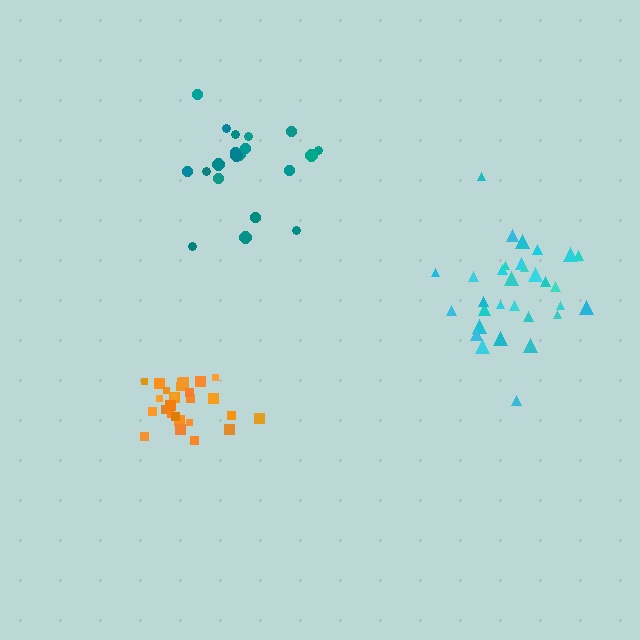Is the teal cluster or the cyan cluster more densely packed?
Cyan.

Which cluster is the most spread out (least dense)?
Teal.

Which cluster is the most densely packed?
Orange.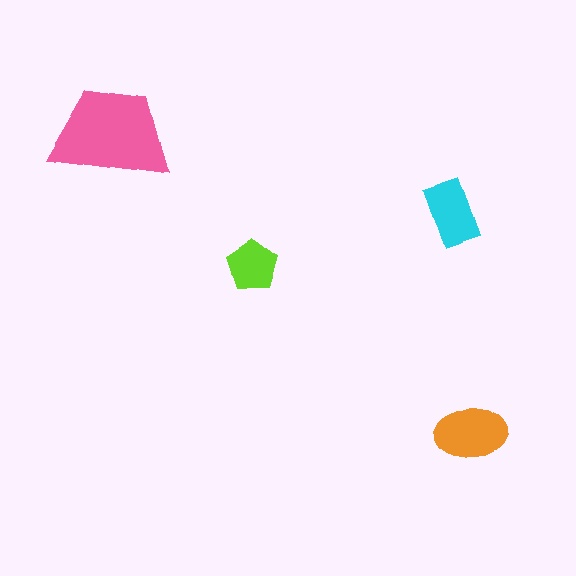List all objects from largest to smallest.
The pink trapezoid, the orange ellipse, the cyan rectangle, the lime pentagon.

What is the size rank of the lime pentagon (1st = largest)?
4th.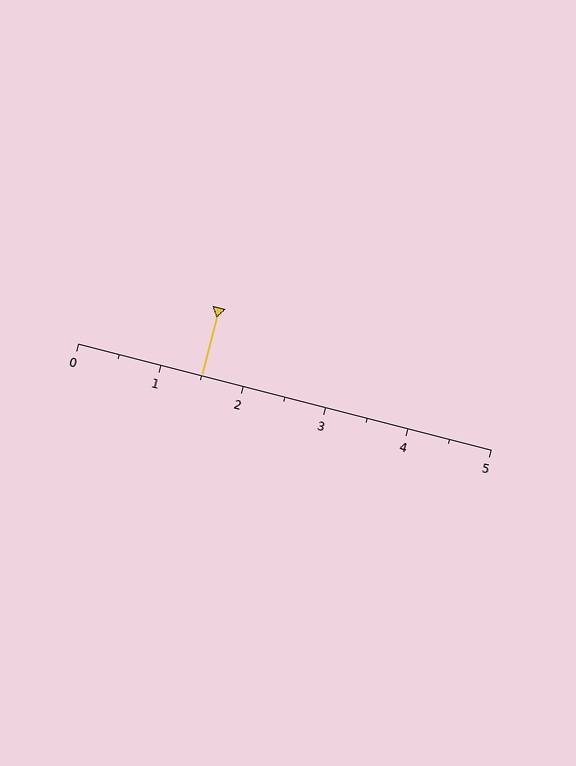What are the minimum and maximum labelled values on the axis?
The axis runs from 0 to 5.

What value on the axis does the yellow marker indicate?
The marker indicates approximately 1.5.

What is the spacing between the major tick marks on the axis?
The major ticks are spaced 1 apart.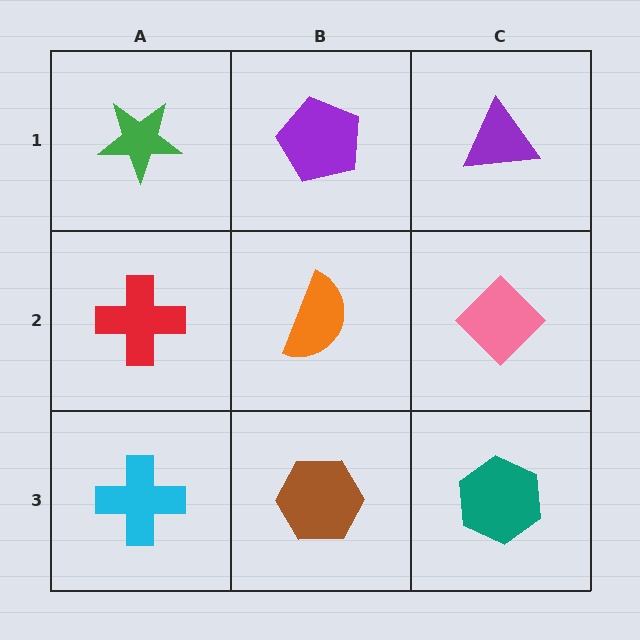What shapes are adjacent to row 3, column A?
A red cross (row 2, column A), a brown hexagon (row 3, column B).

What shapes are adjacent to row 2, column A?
A green star (row 1, column A), a cyan cross (row 3, column A), an orange semicircle (row 2, column B).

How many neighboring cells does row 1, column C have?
2.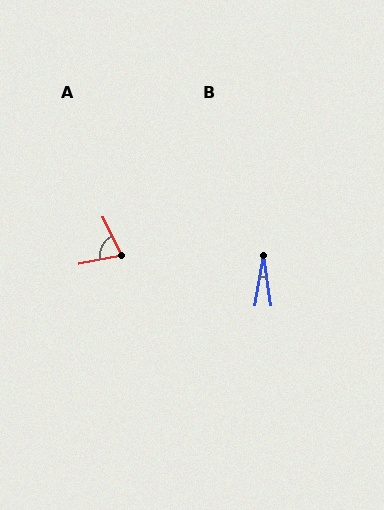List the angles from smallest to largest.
B (19°), A (75°).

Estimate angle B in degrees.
Approximately 19 degrees.